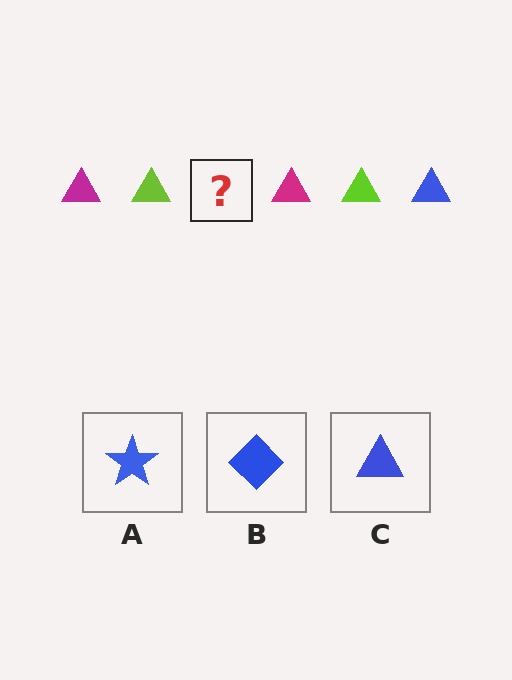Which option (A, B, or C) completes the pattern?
C.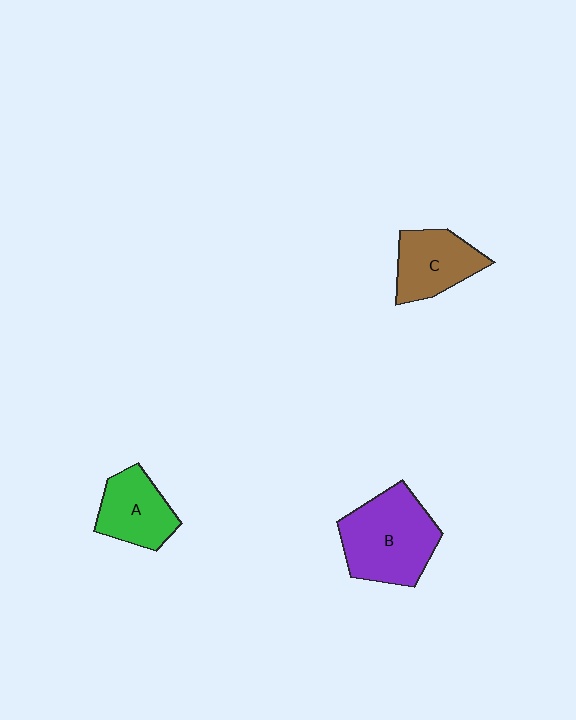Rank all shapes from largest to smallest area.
From largest to smallest: B (purple), C (brown), A (green).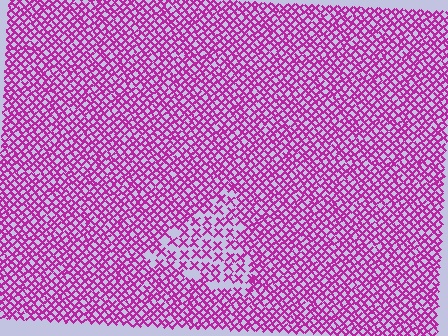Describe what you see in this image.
The image contains small magenta elements arranged at two different densities. A triangle-shaped region is visible where the elements are less densely packed than the surrounding area.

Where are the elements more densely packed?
The elements are more densely packed outside the triangle boundary.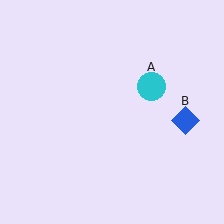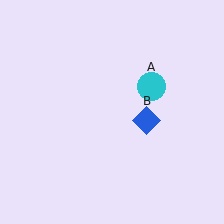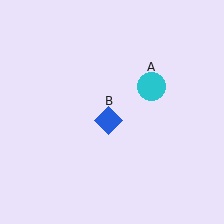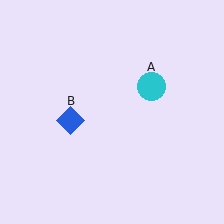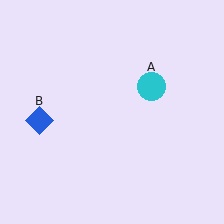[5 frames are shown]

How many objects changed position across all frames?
1 object changed position: blue diamond (object B).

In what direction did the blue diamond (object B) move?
The blue diamond (object B) moved left.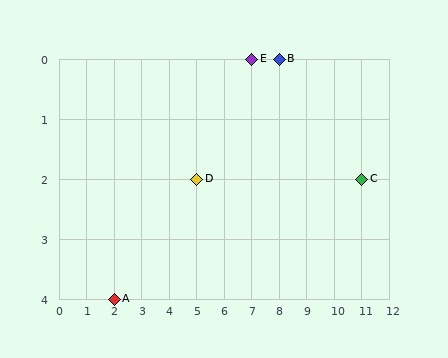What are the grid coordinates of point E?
Point E is at grid coordinates (7, 0).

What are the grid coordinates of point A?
Point A is at grid coordinates (2, 4).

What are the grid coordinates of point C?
Point C is at grid coordinates (11, 2).